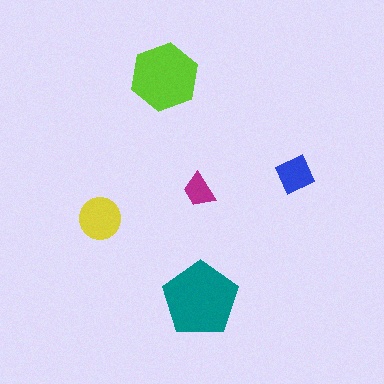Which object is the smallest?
The magenta trapezoid.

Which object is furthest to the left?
The yellow circle is leftmost.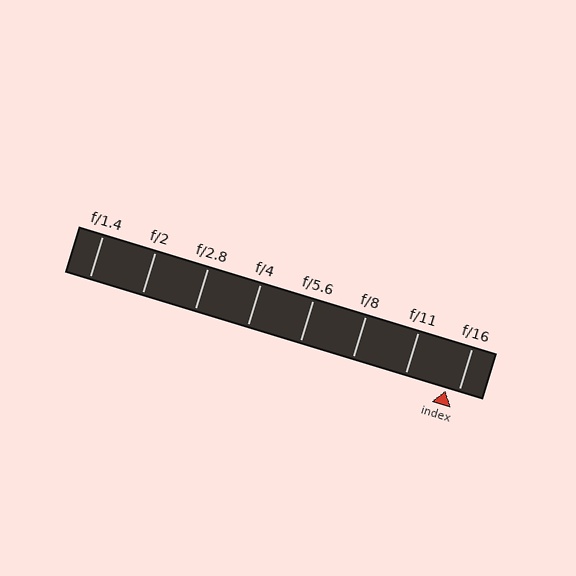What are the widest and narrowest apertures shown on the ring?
The widest aperture shown is f/1.4 and the narrowest is f/16.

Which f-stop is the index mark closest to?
The index mark is closest to f/16.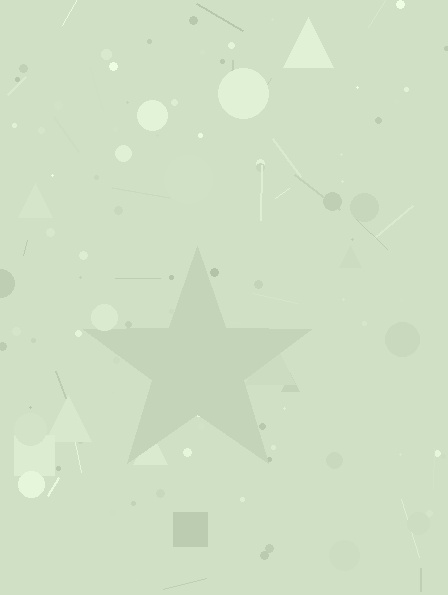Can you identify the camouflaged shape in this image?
The camouflaged shape is a star.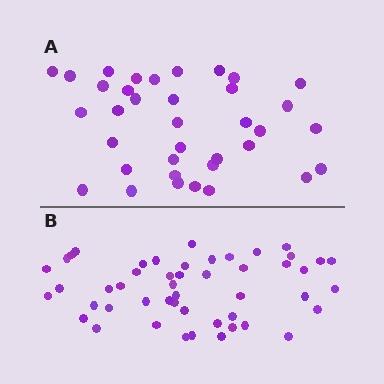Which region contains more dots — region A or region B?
Region B (the bottom region) has more dots.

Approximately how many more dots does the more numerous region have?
Region B has approximately 15 more dots than region A.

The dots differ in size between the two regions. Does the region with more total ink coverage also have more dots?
No. Region A has more total ink coverage because its dots are larger, but region B actually contains more individual dots. Total area can be misleading — the number of items is what matters here.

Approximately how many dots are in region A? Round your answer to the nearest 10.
About 40 dots. (The exact count is 36, which rounds to 40.)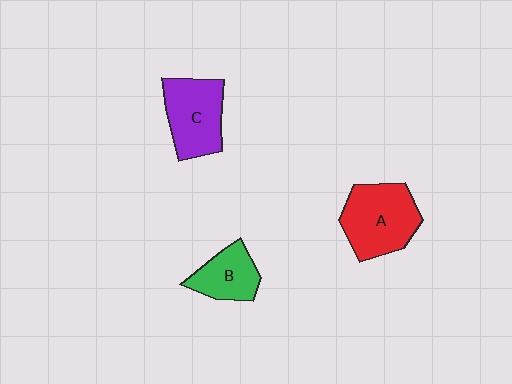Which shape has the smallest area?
Shape B (green).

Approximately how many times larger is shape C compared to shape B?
Approximately 1.4 times.